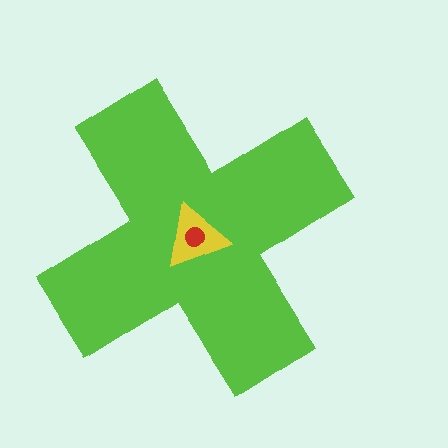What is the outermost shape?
The lime cross.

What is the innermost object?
The red circle.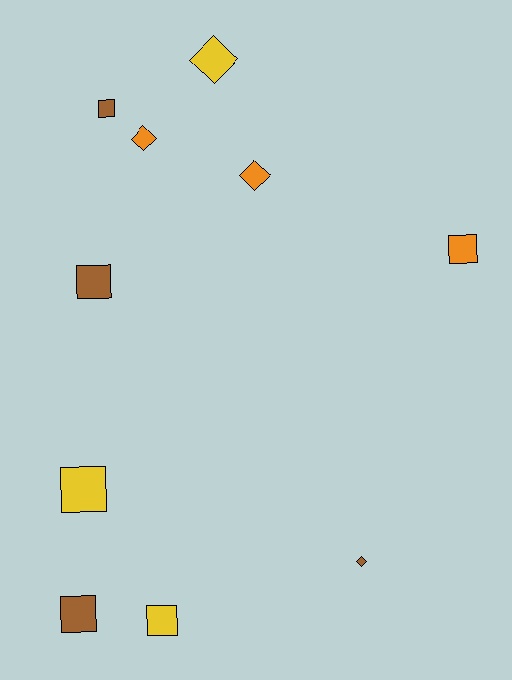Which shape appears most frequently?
Square, with 6 objects.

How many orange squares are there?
There is 1 orange square.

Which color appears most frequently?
Brown, with 4 objects.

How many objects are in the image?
There are 10 objects.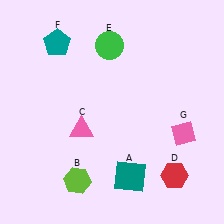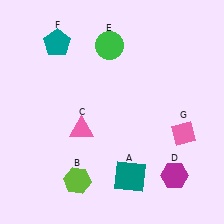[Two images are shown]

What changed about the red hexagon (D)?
In Image 1, D is red. In Image 2, it changed to magenta.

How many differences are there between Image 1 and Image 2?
There is 1 difference between the two images.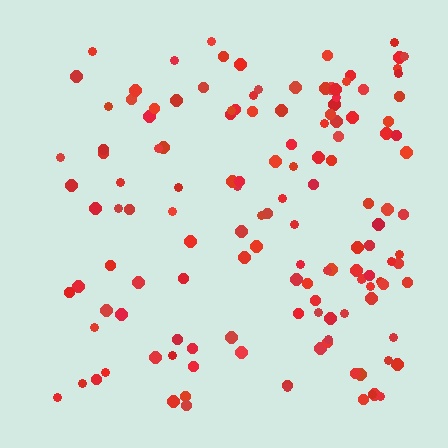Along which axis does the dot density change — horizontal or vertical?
Horizontal.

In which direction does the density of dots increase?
From left to right, with the right side densest.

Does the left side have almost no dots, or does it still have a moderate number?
Still a moderate number, just noticeably fewer than the right.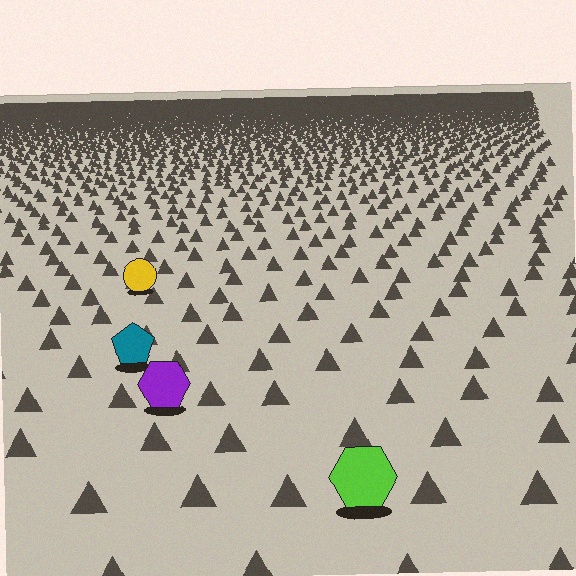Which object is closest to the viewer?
The lime hexagon is closest. The texture marks near it are larger and more spread out.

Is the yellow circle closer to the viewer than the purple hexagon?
No. The purple hexagon is closer — you can tell from the texture gradient: the ground texture is coarser near it.